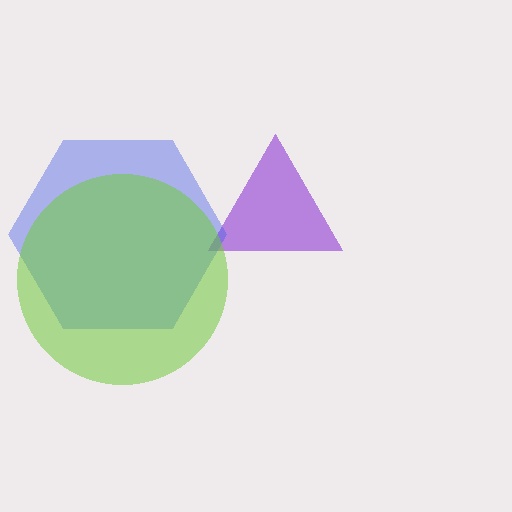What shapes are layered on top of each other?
The layered shapes are: a purple triangle, a blue hexagon, a lime circle.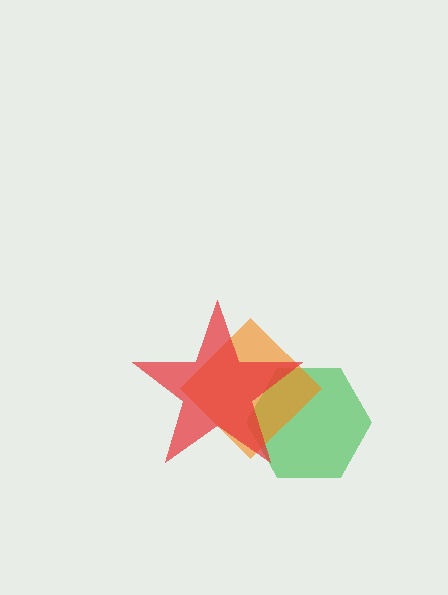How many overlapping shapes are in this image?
There are 3 overlapping shapes in the image.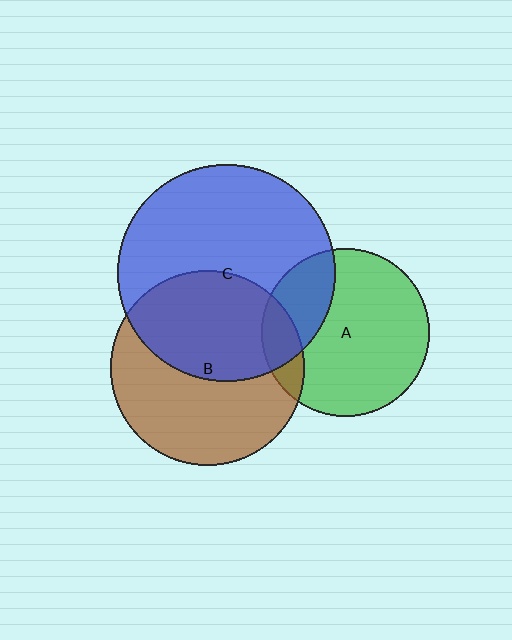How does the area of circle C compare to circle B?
Approximately 1.2 times.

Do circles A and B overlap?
Yes.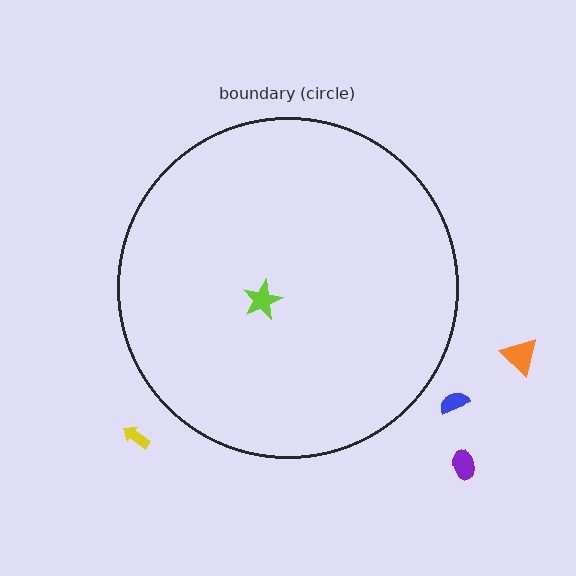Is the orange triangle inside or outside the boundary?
Outside.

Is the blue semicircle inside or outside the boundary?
Outside.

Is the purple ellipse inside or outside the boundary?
Outside.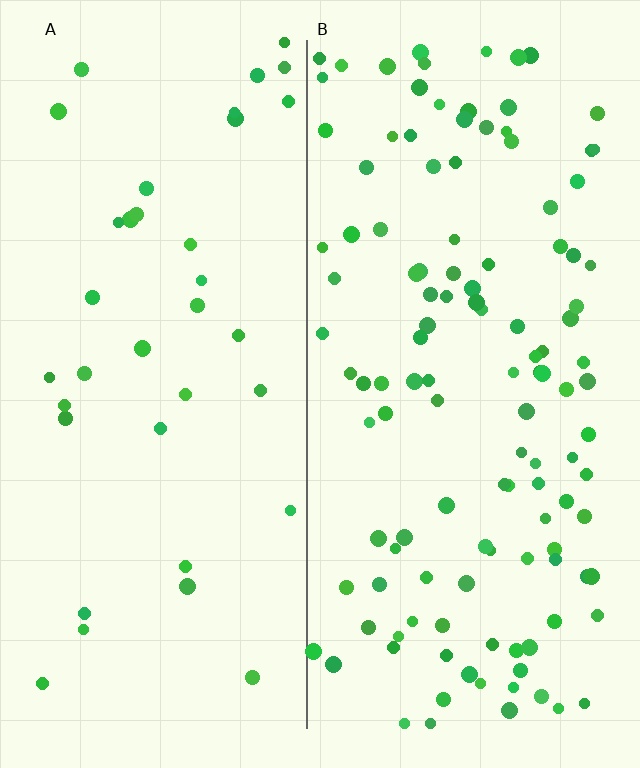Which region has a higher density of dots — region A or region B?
B (the right).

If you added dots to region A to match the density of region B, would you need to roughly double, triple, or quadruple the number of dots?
Approximately triple.